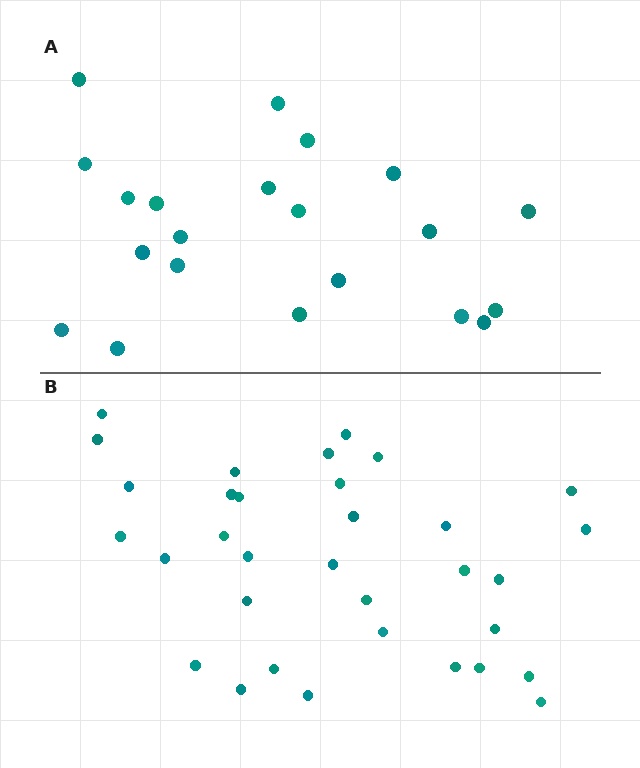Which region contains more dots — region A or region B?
Region B (the bottom region) has more dots.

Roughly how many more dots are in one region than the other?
Region B has roughly 12 or so more dots than region A.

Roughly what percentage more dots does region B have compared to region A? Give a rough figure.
About 55% more.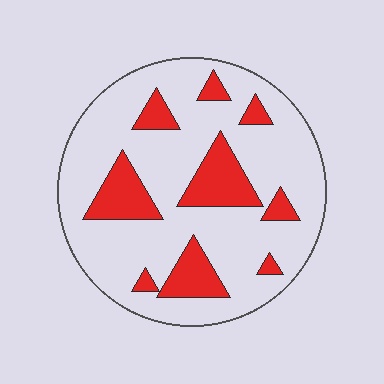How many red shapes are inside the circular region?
9.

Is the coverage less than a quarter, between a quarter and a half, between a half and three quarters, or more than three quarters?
Less than a quarter.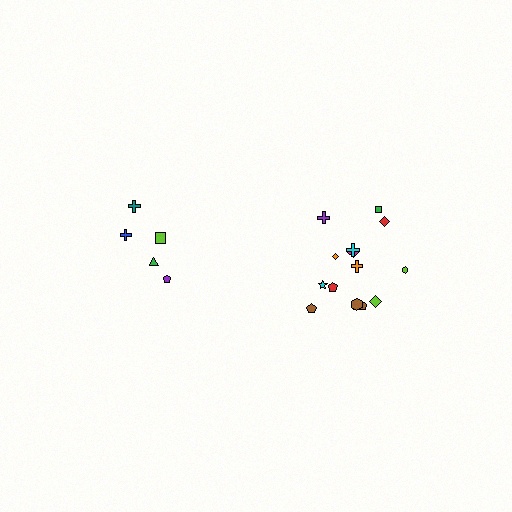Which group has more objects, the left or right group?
The right group.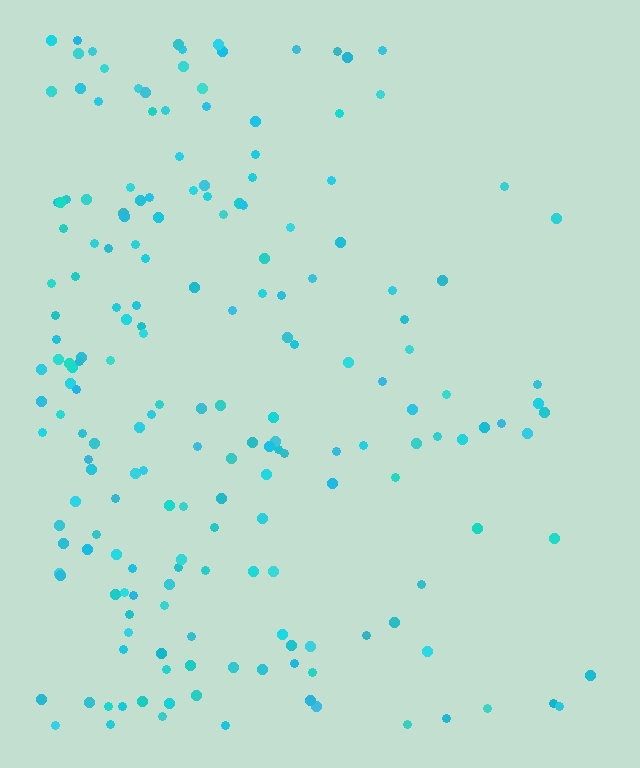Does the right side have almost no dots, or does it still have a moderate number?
Still a moderate number, just noticeably fewer than the left.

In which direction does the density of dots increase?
From right to left, with the left side densest.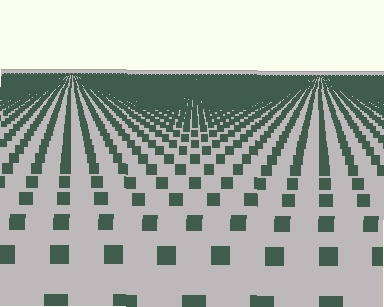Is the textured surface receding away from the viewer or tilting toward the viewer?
The surface is receding away from the viewer. Texture elements get smaller and denser toward the top.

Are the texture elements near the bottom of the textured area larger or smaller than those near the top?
Larger. Near the bottom, elements are closer to the viewer and appear at a bigger on-screen size.